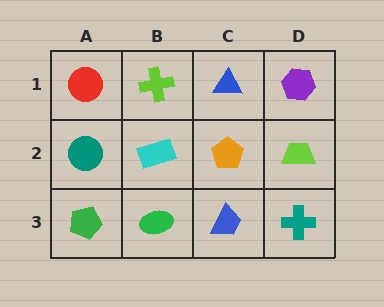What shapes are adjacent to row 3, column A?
A teal circle (row 2, column A), a green ellipse (row 3, column B).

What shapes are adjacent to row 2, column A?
A red circle (row 1, column A), a green pentagon (row 3, column A), a cyan rectangle (row 2, column B).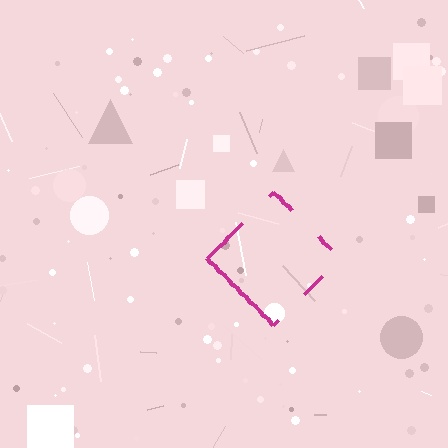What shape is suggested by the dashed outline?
The dashed outline suggests a diamond.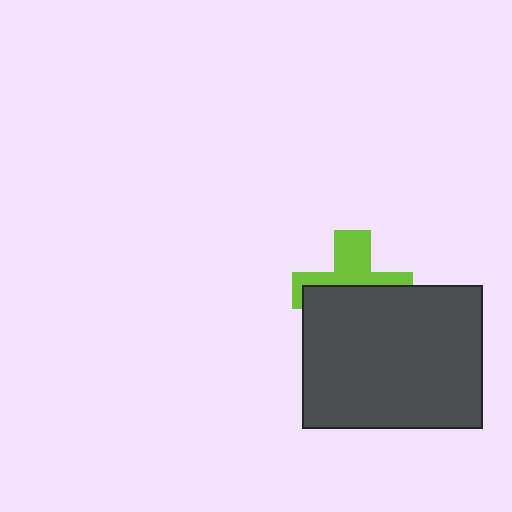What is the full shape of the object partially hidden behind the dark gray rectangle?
The partially hidden object is a lime cross.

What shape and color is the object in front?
The object in front is a dark gray rectangle.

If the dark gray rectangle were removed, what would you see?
You would see the complete lime cross.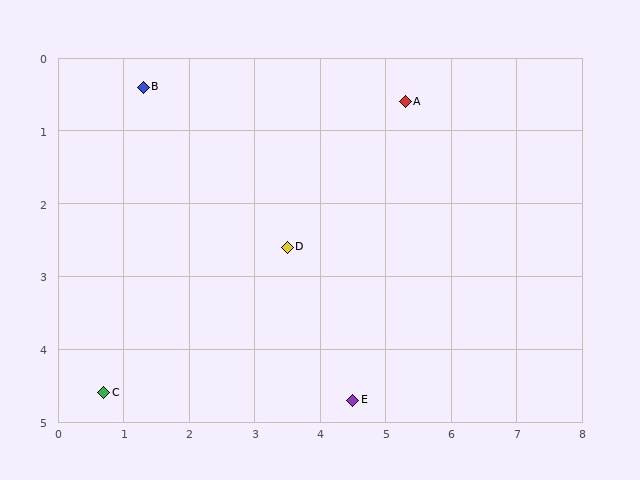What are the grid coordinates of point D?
Point D is at approximately (3.5, 2.6).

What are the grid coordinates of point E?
Point E is at approximately (4.5, 4.7).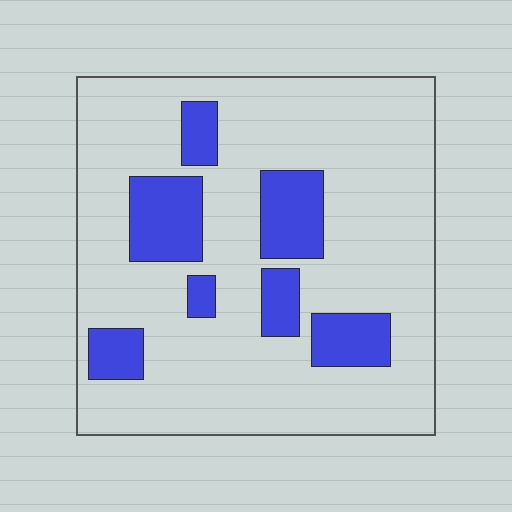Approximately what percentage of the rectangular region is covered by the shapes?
Approximately 20%.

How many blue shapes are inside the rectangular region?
7.